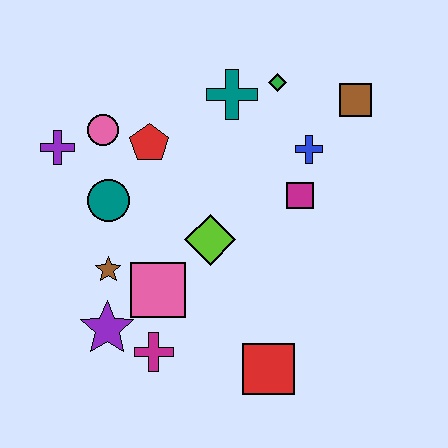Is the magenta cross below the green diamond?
Yes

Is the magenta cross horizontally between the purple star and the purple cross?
No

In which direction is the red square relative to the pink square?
The red square is to the right of the pink square.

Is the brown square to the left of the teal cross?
No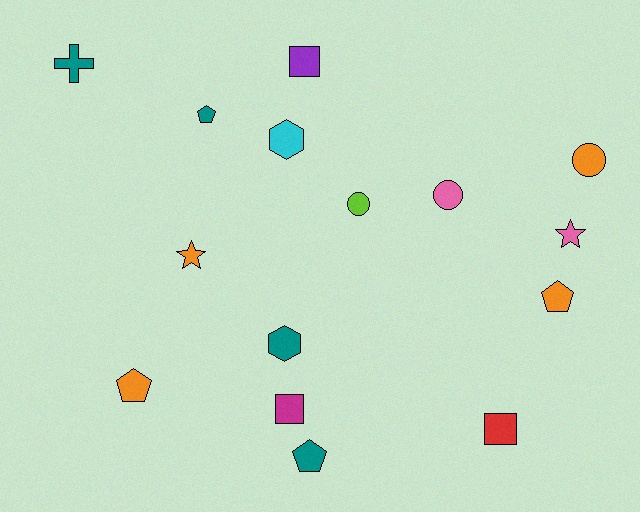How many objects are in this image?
There are 15 objects.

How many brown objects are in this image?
There are no brown objects.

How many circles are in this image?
There are 3 circles.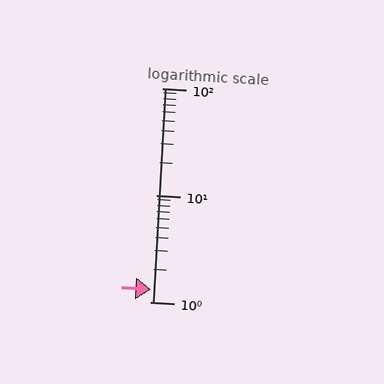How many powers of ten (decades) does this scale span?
The scale spans 2 decades, from 1 to 100.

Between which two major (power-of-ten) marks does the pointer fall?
The pointer is between 1 and 10.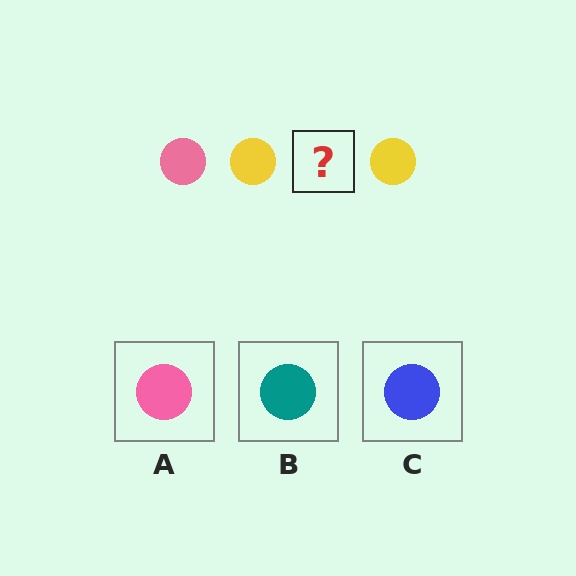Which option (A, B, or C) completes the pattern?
A.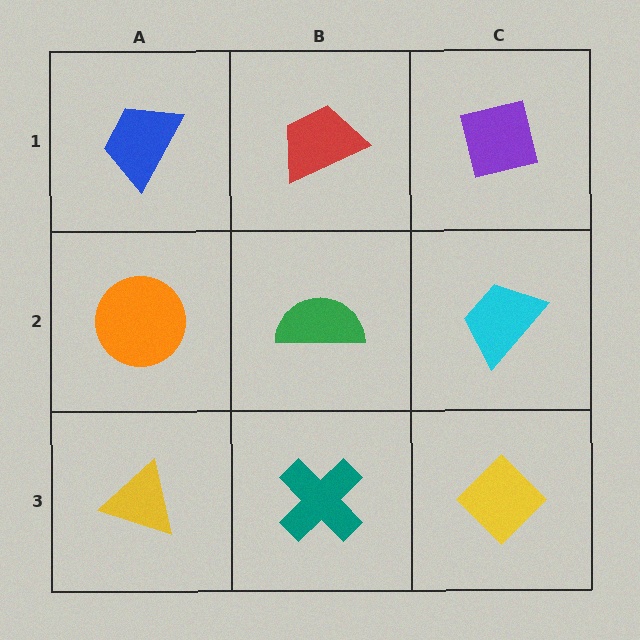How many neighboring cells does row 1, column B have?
3.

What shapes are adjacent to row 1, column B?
A green semicircle (row 2, column B), a blue trapezoid (row 1, column A), a purple square (row 1, column C).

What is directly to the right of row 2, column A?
A green semicircle.